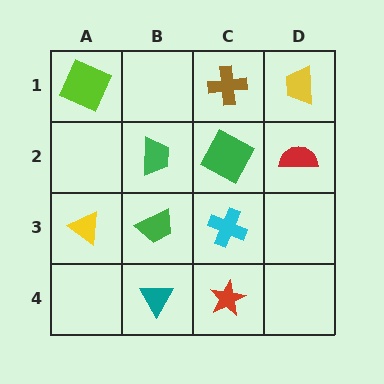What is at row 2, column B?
A green trapezoid.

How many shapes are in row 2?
3 shapes.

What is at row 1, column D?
A yellow trapezoid.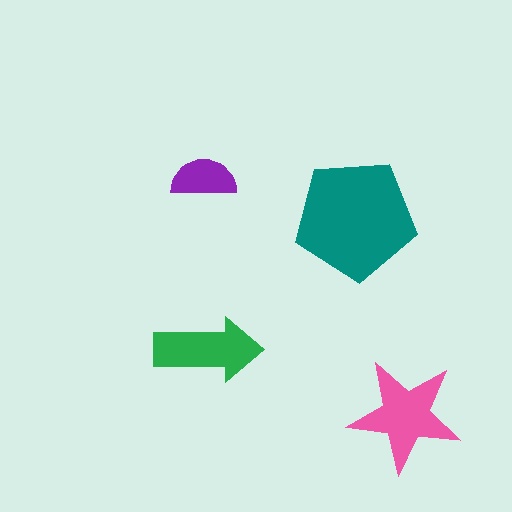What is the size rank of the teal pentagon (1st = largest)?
1st.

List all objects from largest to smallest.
The teal pentagon, the pink star, the green arrow, the purple semicircle.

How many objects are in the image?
There are 4 objects in the image.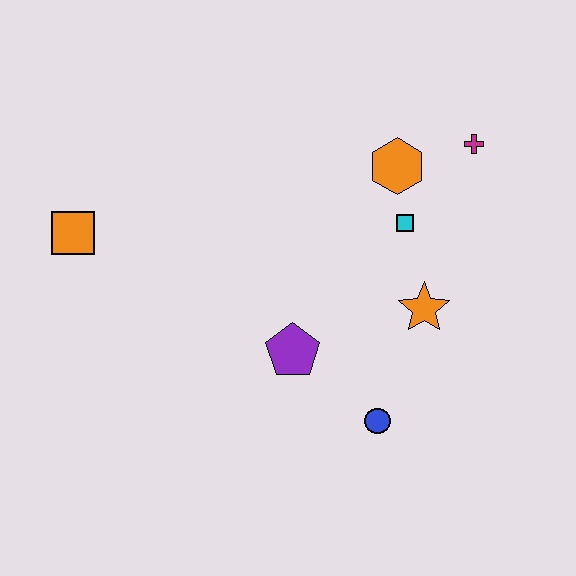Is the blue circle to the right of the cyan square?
No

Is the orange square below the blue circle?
No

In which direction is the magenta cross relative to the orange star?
The magenta cross is above the orange star.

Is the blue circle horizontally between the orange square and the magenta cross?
Yes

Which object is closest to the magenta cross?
The orange hexagon is closest to the magenta cross.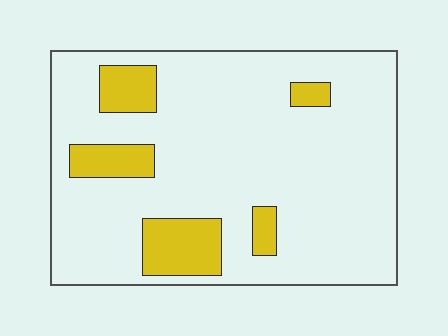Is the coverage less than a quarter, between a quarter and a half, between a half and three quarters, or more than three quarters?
Less than a quarter.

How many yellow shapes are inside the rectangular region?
5.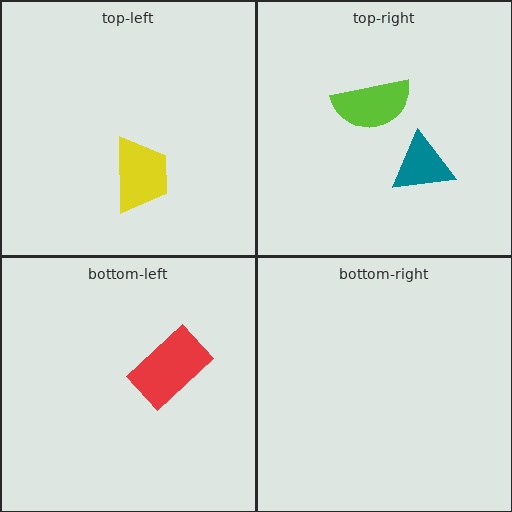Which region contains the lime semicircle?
The top-right region.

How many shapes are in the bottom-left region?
1.